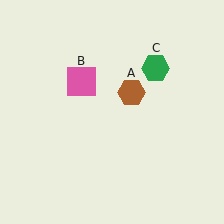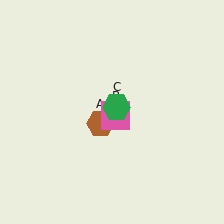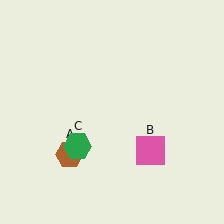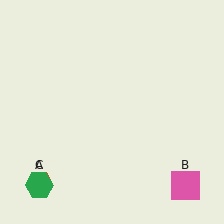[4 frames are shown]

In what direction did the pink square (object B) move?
The pink square (object B) moved down and to the right.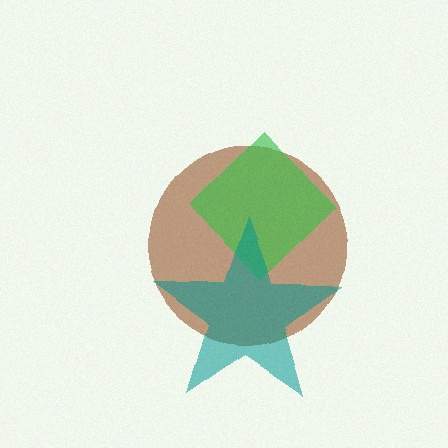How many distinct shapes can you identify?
There are 3 distinct shapes: a brown circle, a green diamond, a teal star.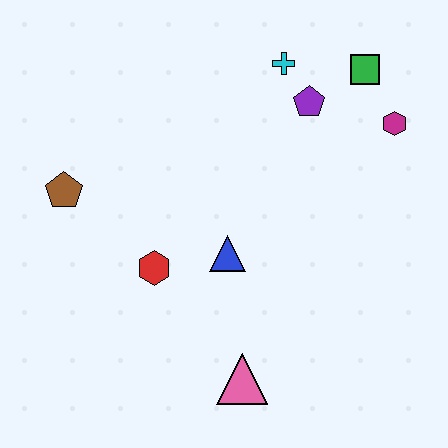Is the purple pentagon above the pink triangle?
Yes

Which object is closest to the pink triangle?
The blue triangle is closest to the pink triangle.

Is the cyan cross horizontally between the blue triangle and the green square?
Yes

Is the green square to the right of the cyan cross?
Yes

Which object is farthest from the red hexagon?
The green square is farthest from the red hexagon.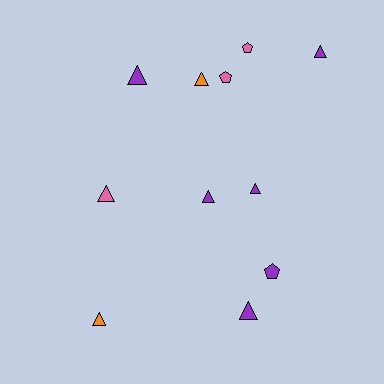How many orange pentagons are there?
There are no orange pentagons.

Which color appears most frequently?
Purple, with 6 objects.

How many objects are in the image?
There are 11 objects.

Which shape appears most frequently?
Triangle, with 8 objects.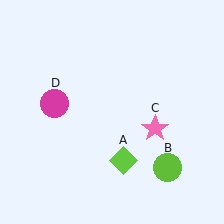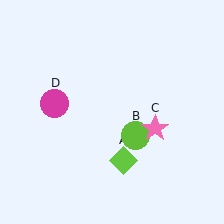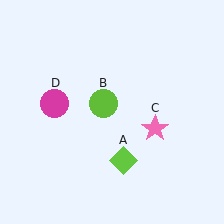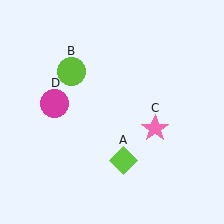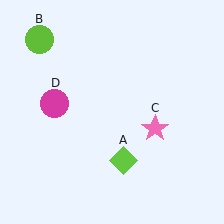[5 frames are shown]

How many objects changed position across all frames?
1 object changed position: lime circle (object B).